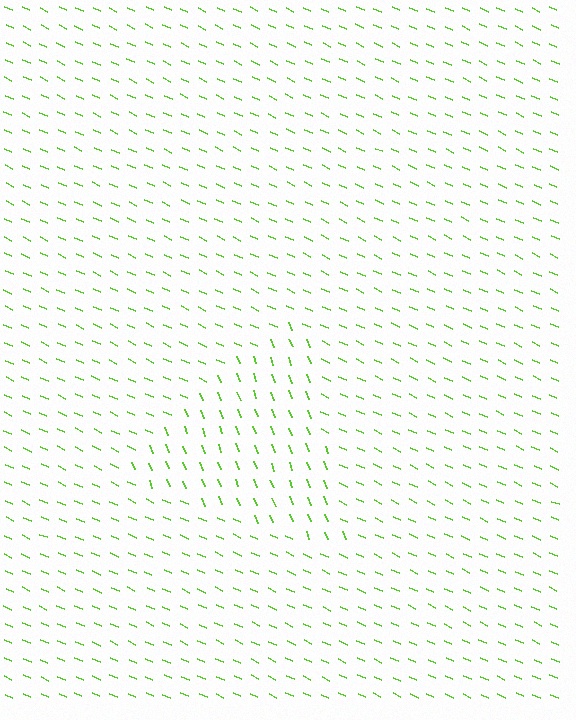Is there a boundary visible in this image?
Yes, there is a texture boundary formed by a change in line orientation.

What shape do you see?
I see a triangle.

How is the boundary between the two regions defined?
The boundary is defined purely by a change in line orientation (approximately 45 degrees difference). All lines are the same color and thickness.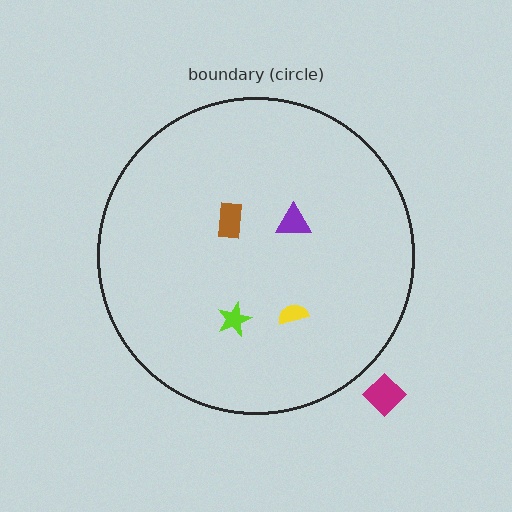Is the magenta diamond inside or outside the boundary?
Outside.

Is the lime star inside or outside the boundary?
Inside.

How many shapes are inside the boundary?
4 inside, 1 outside.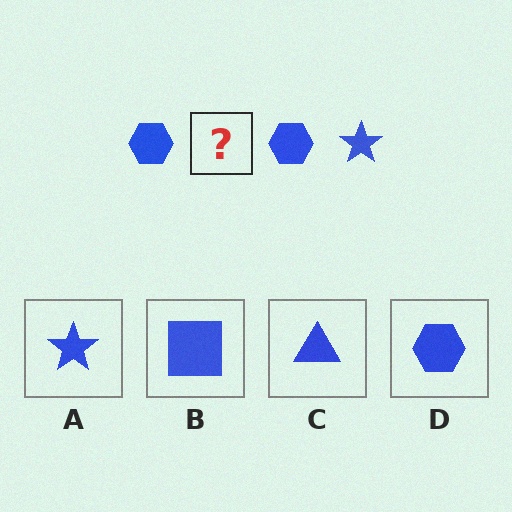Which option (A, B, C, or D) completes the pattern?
A.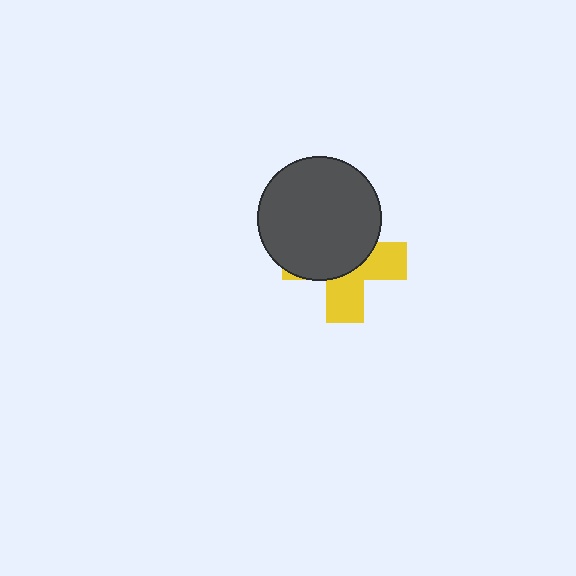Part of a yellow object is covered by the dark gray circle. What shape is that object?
It is a cross.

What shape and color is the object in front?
The object in front is a dark gray circle.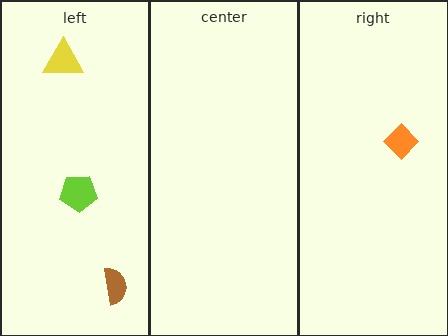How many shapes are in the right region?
1.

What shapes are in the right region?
The orange diamond.